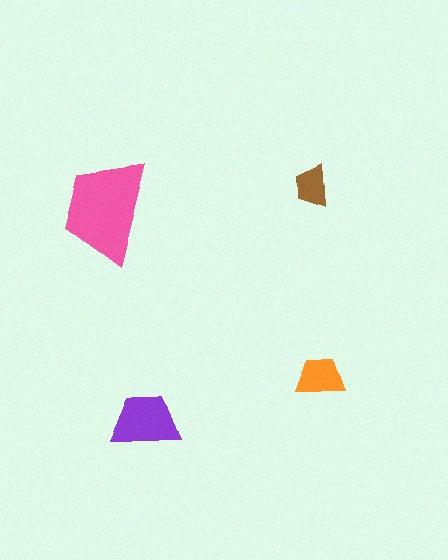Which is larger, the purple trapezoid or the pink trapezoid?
The pink one.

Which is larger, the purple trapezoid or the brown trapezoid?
The purple one.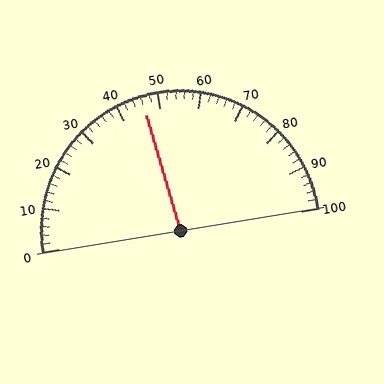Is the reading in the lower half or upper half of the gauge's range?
The reading is in the lower half of the range (0 to 100).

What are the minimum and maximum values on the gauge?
The gauge ranges from 0 to 100.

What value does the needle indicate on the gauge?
The needle indicates approximately 46.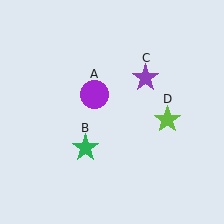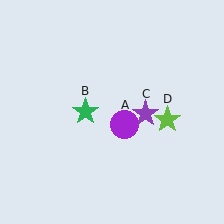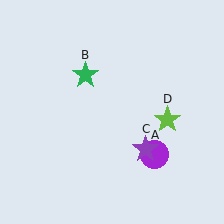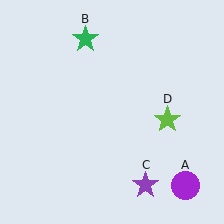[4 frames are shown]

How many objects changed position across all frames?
3 objects changed position: purple circle (object A), green star (object B), purple star (object C).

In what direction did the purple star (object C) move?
The purple star (object C) moved down.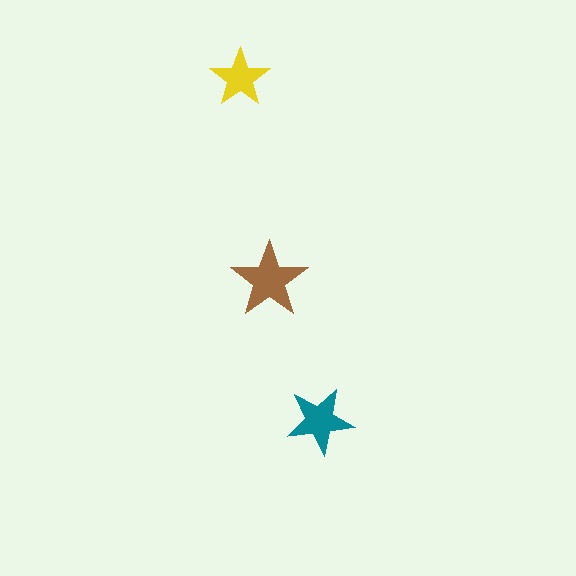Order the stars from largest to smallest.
the brown one, the teal one, the yellow one.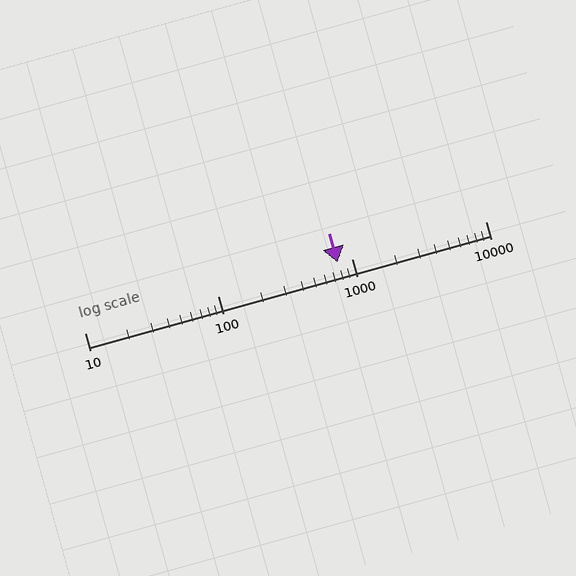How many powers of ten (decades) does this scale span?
The scale spans 3 decades, from 10 to 10000.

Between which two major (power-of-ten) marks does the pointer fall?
The pointer is between 100 and 1000.